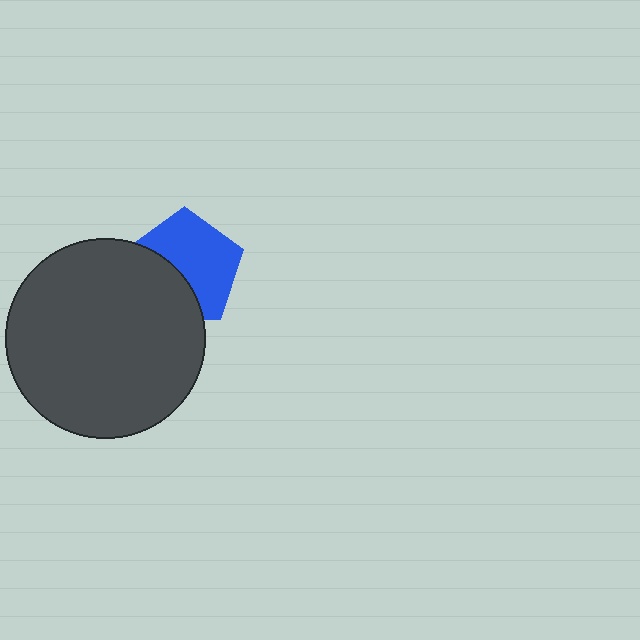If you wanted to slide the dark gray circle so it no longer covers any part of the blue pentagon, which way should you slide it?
Slide it toward the lower-left — that is the most direct way to separate the two shapes.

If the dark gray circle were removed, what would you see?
You would see the complete blue pentagon.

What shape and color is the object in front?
The object in front is a dark gray circle.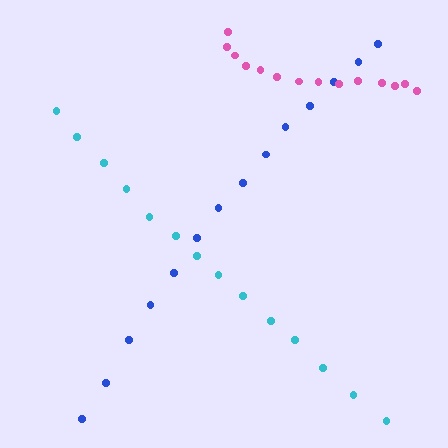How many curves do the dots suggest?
There are 3 distinct paths.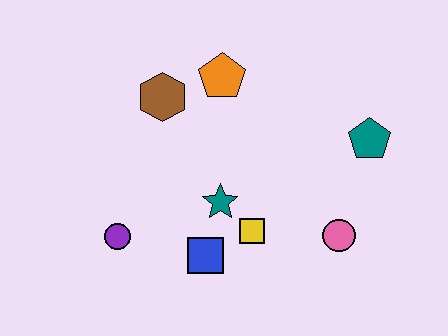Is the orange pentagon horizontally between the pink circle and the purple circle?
Yes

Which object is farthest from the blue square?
The teal pentagon is farthest from the blue square.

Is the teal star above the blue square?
Yes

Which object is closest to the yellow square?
The teal star is closest to the yellow square.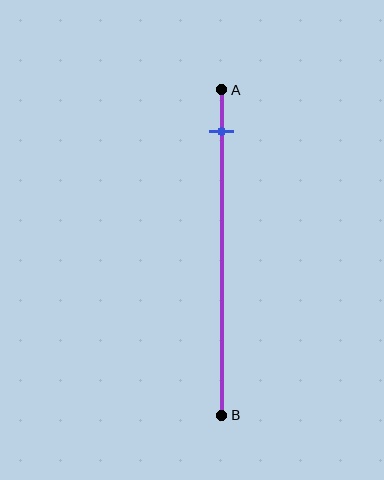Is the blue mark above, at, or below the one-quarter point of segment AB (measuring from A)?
The blue mark is above the one-quarter point of segment AB.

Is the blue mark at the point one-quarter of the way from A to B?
No, the mark is at about 15% from A, not at the 25% one-quarter point.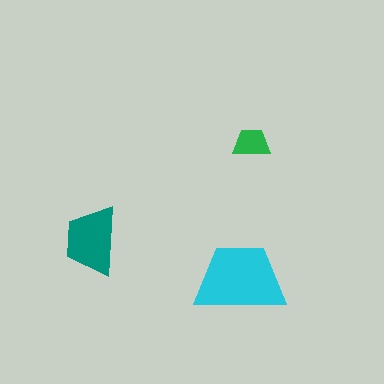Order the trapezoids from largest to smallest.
the cyan one, the teal one, the green one.